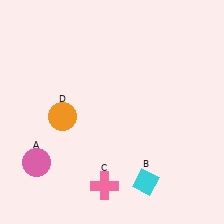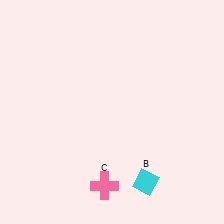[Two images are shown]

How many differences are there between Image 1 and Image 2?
There are 2 differences between the two images.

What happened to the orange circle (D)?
The orange circle (D) was removed in Image 2. It was in the bottom-left area of Image 1.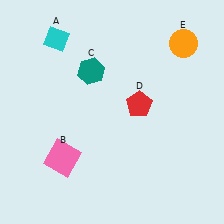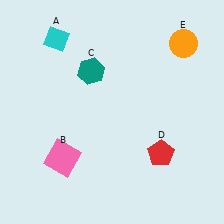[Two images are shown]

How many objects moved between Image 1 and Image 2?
1 object moved between the two images.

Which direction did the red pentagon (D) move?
The red pentagon (D) moved down.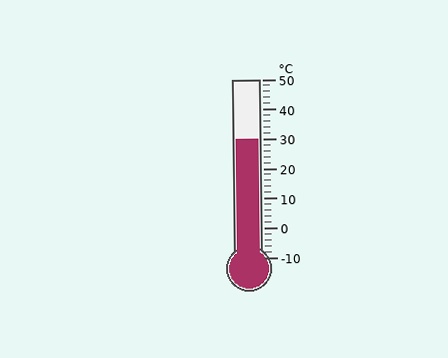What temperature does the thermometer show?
The thermometer shows approximately 30°C.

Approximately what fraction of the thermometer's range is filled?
The thermometer is filled to approximately 65% of its range.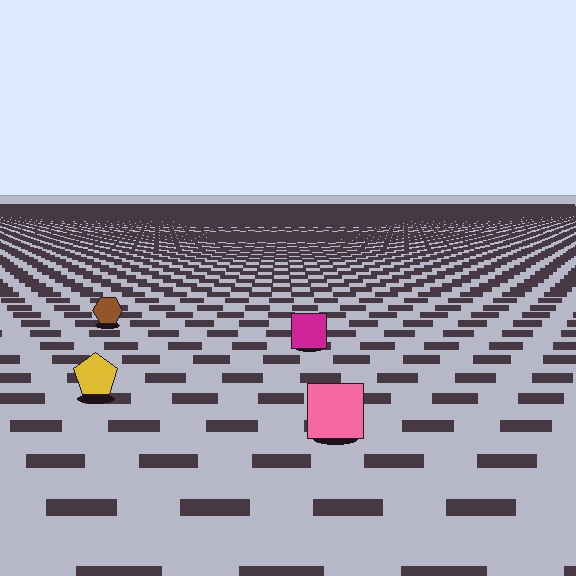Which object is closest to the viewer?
The pink square is closest. The texture marks near it are larger and more spread out.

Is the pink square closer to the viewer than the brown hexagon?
Yes. The pink square is closer — you can tell from the texture gradient: the ground texture is coarser near it.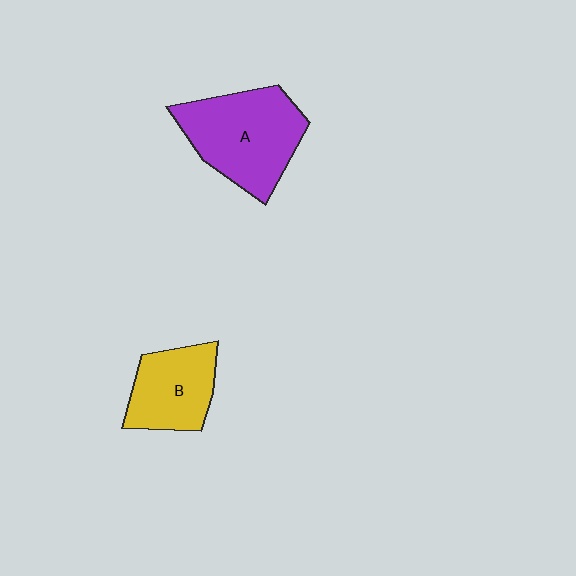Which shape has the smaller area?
Shape B (yellow).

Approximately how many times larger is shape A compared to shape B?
Approximately 1.5 times.